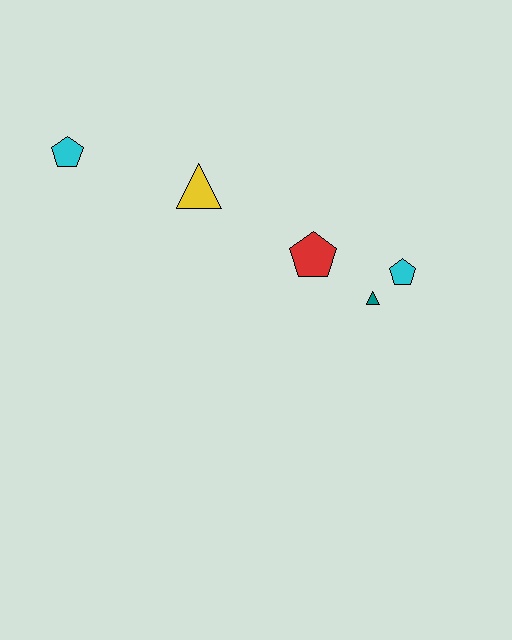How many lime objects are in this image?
There are no lime objects.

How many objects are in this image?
There are 5 objects.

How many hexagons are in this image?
There are no hexagons.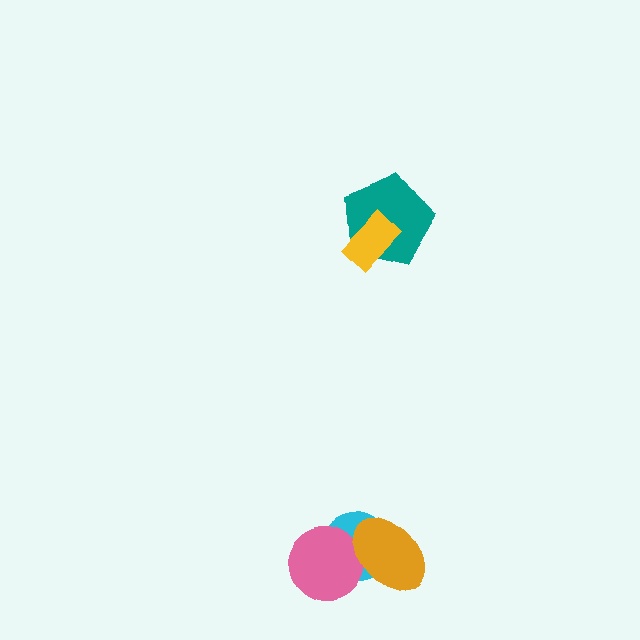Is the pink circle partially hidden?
Yes, it is partially covered by another shape.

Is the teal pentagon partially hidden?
Yes, it is partially covered by another shape.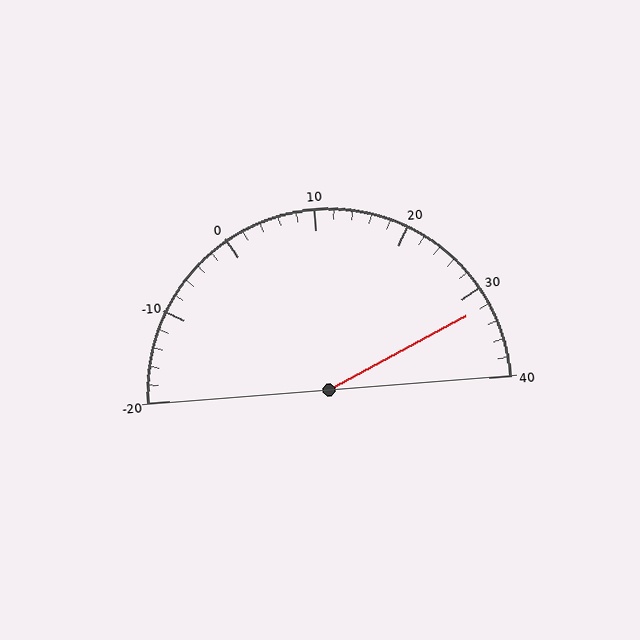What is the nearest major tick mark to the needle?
The nearest major tick mark is 30.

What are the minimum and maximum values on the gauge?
The gauge ranges from -20 to 40.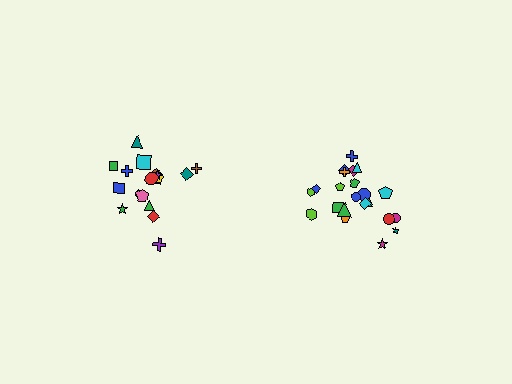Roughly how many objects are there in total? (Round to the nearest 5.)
Roughly 40 objects in total.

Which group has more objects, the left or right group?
The right group.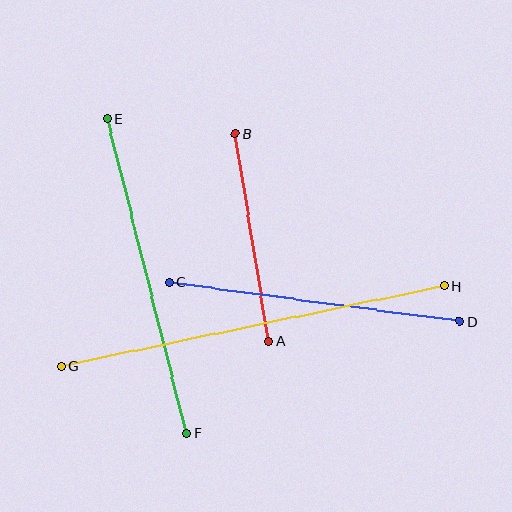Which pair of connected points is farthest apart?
Points G and H are farthest apart.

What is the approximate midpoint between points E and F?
The midpoint is at approximately (147, 276) pixels.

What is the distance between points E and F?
The distance is approximately 325 pixels.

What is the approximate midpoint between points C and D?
The midpoint is at approximately (314, 302) pixels.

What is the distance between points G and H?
The distance is approximately 391 pixels.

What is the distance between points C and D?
The distance is approximately 294 pixels.